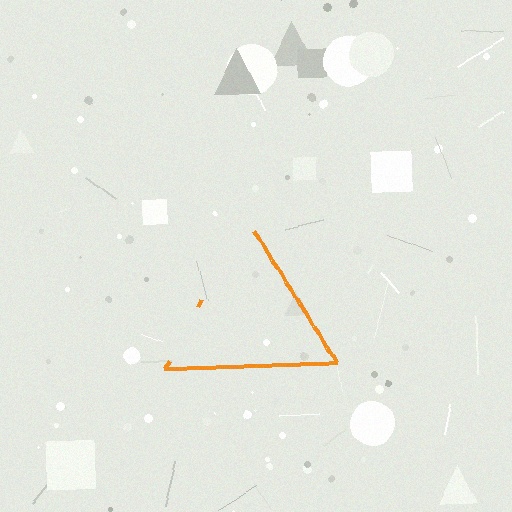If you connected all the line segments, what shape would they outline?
They would outline a triangle.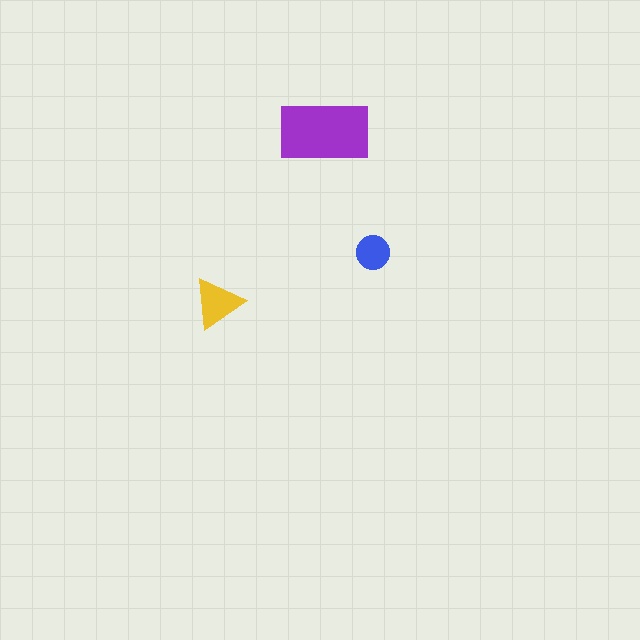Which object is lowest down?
The yellow triangle is bottommost.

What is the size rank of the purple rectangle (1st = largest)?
1st.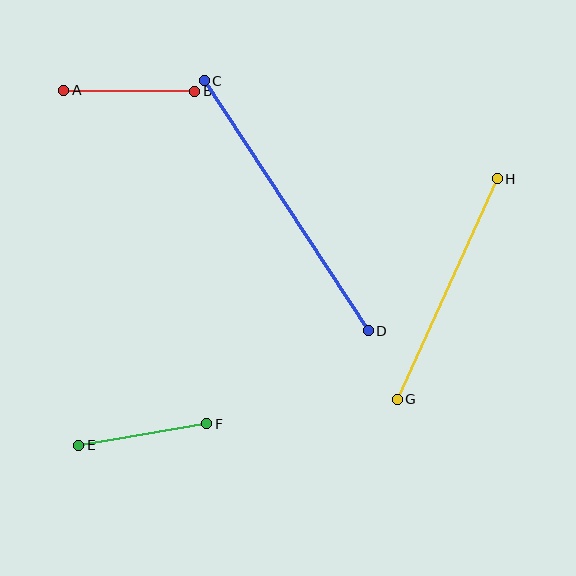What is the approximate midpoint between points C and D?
The midpoint is at approximately (286, 206) pixels.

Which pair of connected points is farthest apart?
Points C and D are farthest apart.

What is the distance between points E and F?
The distance is approximately 129 pixels.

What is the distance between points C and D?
The distance is approximately 299 pixels.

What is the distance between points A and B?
The distance is approximately 131 pixels.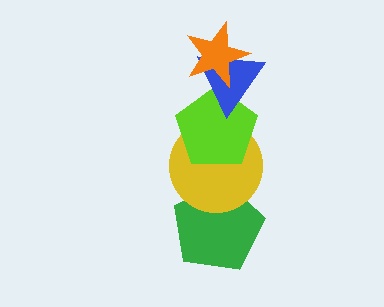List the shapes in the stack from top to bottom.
From top to bottom: the orange star, the blue triangle, the lime pentagon, the yellow circle, the green pentagon.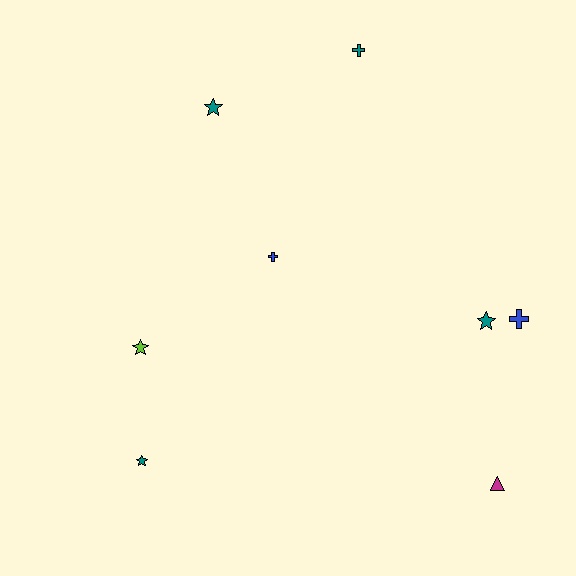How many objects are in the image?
There are 8 objects.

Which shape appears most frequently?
Star, with 4 objects.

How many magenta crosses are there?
There are no magenta crosses.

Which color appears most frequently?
Teal, with 4 objects.